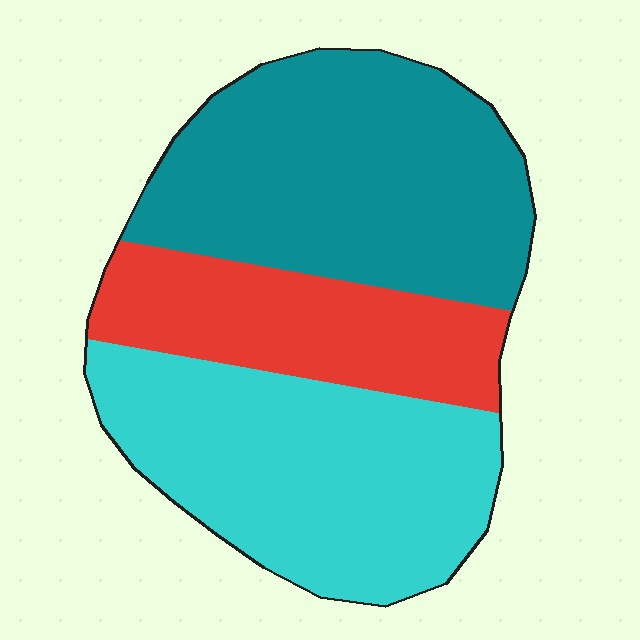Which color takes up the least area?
Red, at roughly 20%.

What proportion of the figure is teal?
Teal takes up about two fifths (2/5) of the figure.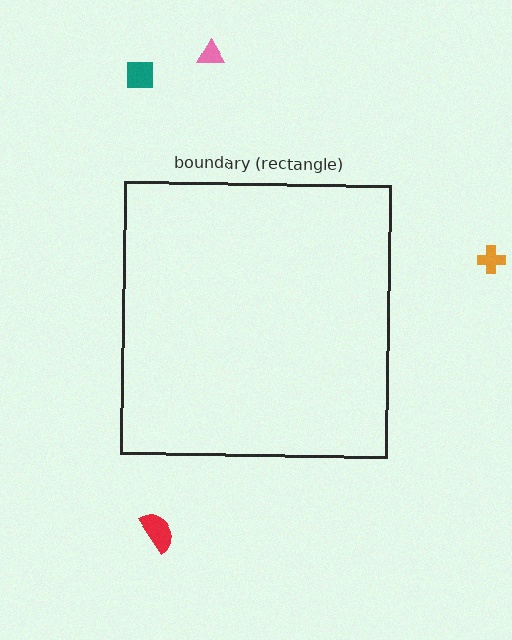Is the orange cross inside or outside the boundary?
Outside.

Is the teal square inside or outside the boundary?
Outside.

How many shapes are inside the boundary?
0 inside, 4 outside.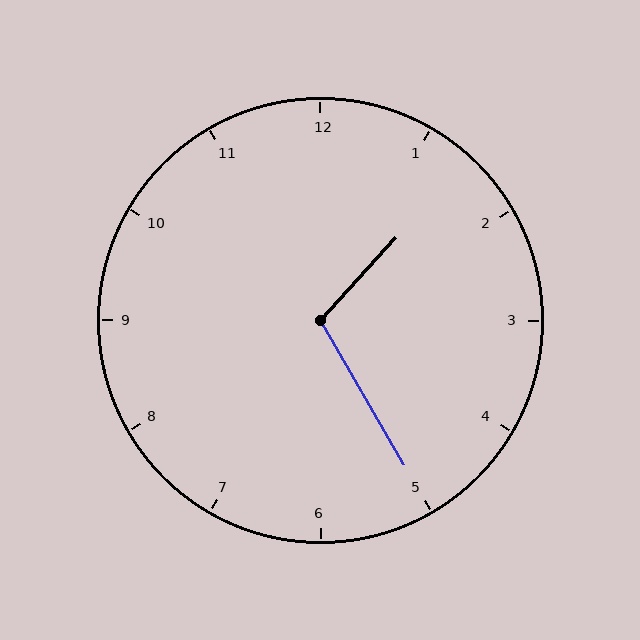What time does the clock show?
1:25.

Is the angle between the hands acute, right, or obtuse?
It is obtuse.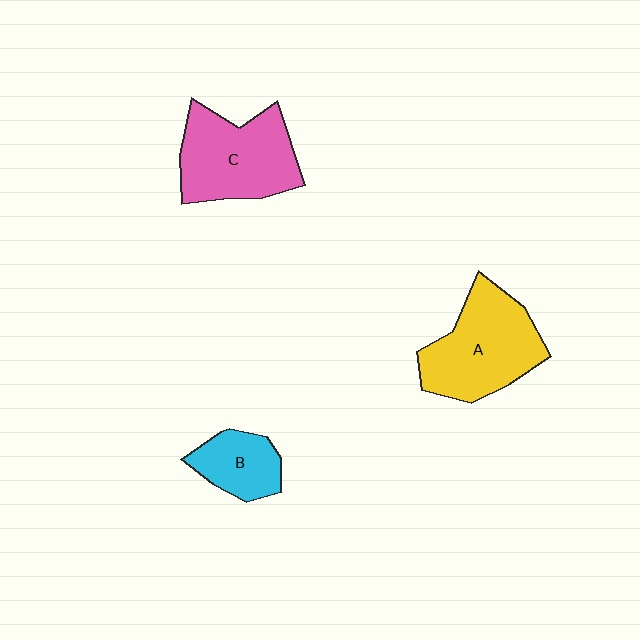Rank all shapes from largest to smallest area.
From largest to smallest: A (yellow), C (pink), B (cyan).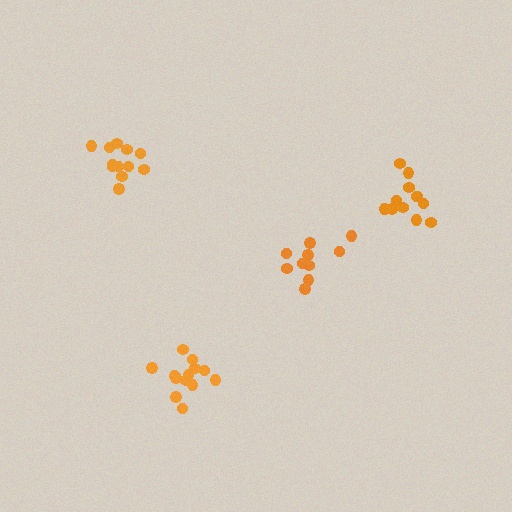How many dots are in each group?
Group 1: 12 dots, Group 2: 13 dots, Group 3: 12 dots, Group 4: 10 dots (47 total).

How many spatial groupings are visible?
There are 4 spatial groupings.